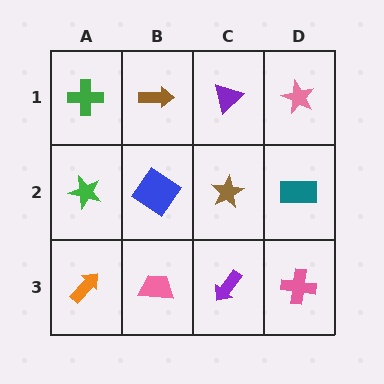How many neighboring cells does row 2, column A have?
3.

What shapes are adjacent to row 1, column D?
A teal rectangle (row 2, column D), a purple triangle (row 1, column C).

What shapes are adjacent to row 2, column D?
A pink star (row 1, column D), a pink cross (row 3, column D), a brown star (row 2, column C).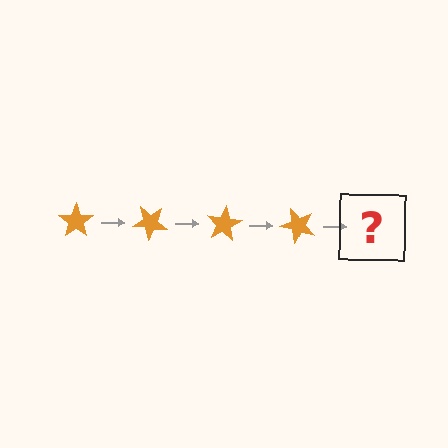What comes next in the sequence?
The next element should be an orange star rotated 160 degrees.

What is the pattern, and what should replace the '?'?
The pattern is that the star rotates 40 degrees each step. The '?' should be an orange star rotated 160 degrees.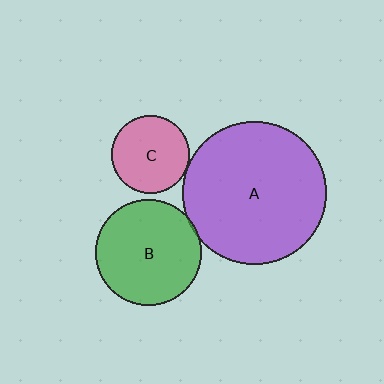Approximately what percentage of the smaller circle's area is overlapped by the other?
Approximately 5%.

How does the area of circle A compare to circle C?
Approximately 3.4 times.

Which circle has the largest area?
Circle A (purple).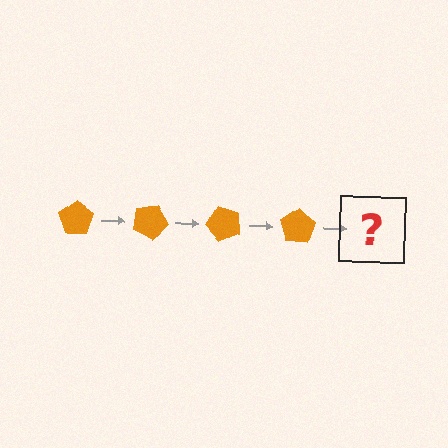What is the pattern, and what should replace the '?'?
The pattern is that the pentagon rotates 25 degrees each step. The '?' should be an orange pentagon rotated 100 degrees.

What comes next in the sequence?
The next element should be an orange pentagon rotated 100 degrees.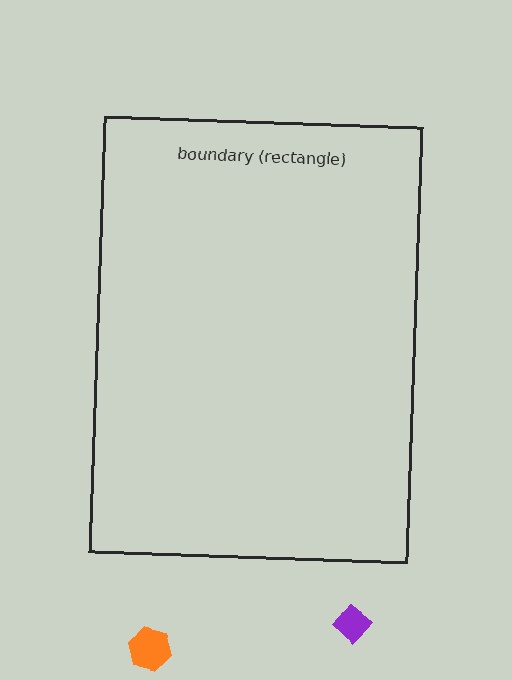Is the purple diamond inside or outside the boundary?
Outside.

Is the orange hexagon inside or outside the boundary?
Outside.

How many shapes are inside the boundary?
0 inside, 2 outside.